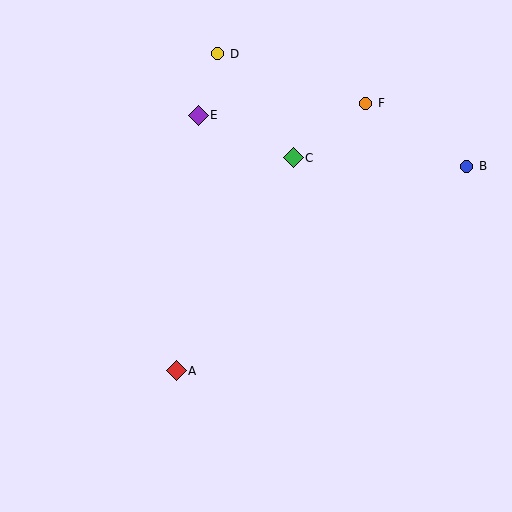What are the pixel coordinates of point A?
Point A is at (176, 371).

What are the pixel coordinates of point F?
Point F is at (366, 103).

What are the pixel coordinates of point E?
Point E is at (198, 115).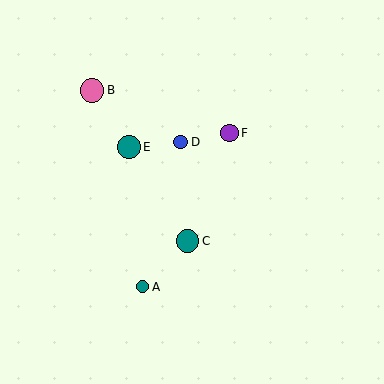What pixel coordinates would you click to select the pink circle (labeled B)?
Click at (92, 90) to select the pink circle B.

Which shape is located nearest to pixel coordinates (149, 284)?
The teal circle (labeled A) at (143, 287) is nearest to that location.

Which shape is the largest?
The pink circle (labeled B) is the largest.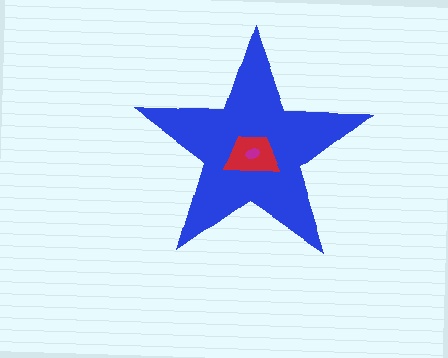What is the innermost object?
The magenta ellipse.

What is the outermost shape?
The blue star.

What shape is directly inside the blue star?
The red trapezoid.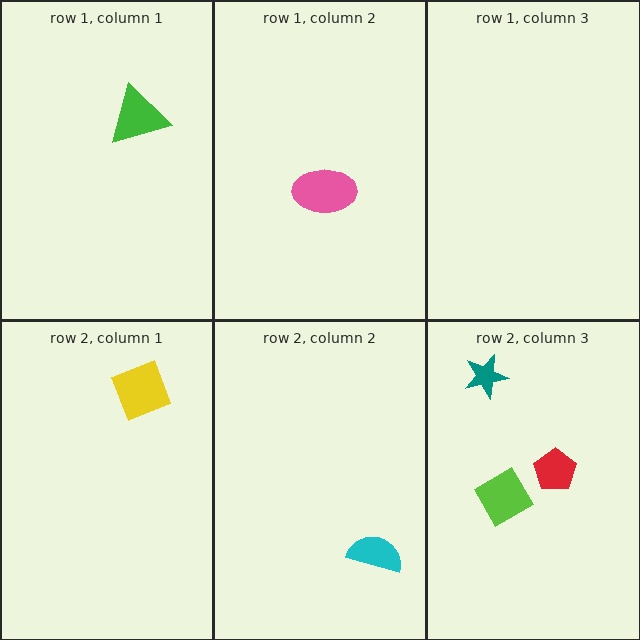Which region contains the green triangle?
The row 1, column 1 region.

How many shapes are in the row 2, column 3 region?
3.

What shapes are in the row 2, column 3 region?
The red pentagon, the lime diamond, the teal star.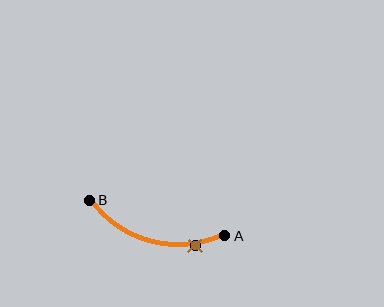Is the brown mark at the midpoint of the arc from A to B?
No. The brown mark lies on the arc but is closer to endpoint A. The arc midpoint would be at the point on the curve equidistant along the arc from both A and B.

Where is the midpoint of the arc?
The arc midpoint is the point on the curve farthest from the straight line joining A and B. It sits below that line.